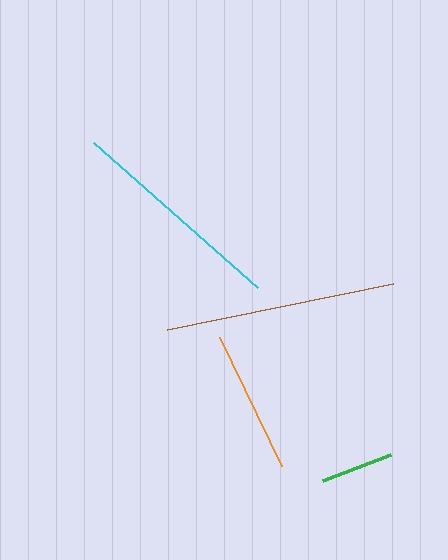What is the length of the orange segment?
The orange segment is approximately 144 pixels long.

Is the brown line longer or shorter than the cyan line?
The brown line is longer than the cyan line.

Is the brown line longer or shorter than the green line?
The brown line is longer than the green line.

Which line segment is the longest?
The brown line is the longest at approximately 230 pixels.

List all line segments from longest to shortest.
From longest to shortest: brown, cyan, orange, green.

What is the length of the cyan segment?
The cyan segment is approximately 219 pixels long.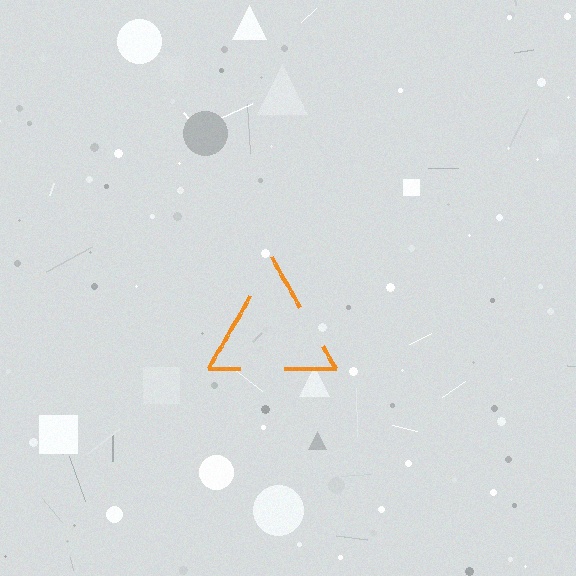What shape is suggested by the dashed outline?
The dashed outline suggests a triangle.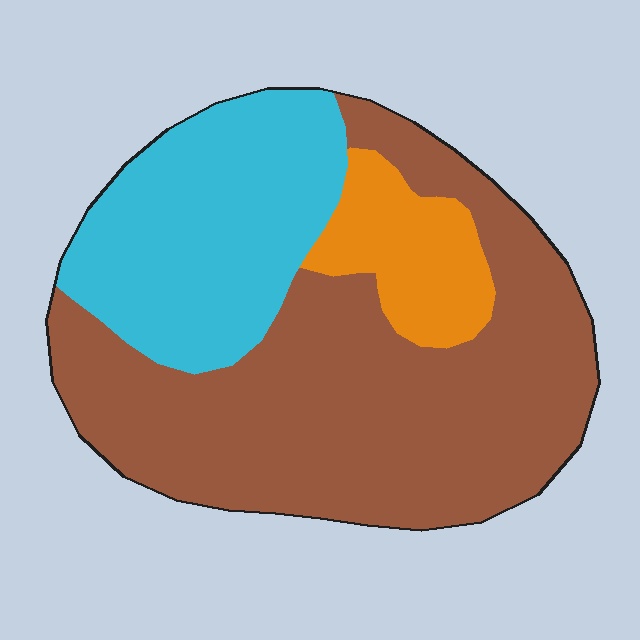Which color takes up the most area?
Brown, at roughly 60%.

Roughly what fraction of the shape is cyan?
Cyan covers roughly 30% of the shape.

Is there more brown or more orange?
Brown.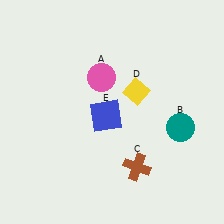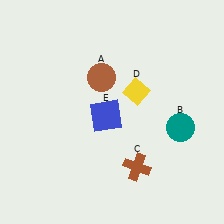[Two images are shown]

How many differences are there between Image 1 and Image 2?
There is 1 difference between the two images.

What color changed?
The circle (A) changed from pink in Image 1 to brown in Image 2.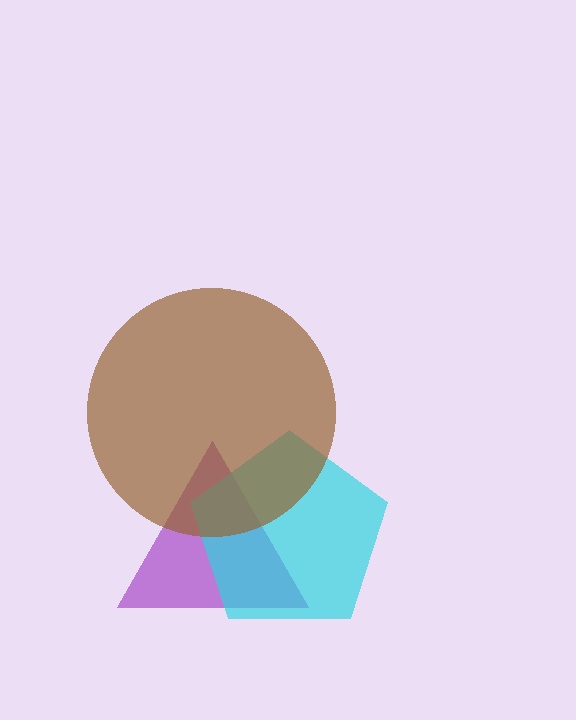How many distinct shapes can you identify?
There are 3 distinct shapes: a purple triangle, a cyan pentagon, a brown circle.